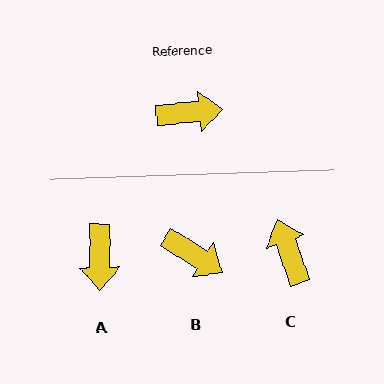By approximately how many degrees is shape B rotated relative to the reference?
Approximately 37 degrees clockwise.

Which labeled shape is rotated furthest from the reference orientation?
C, about 104 degrees away.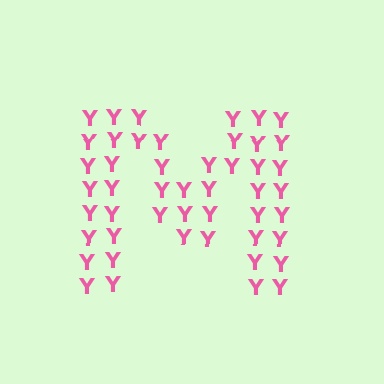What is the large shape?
The large shape is the letter M.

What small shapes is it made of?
It is made of small letter Y's.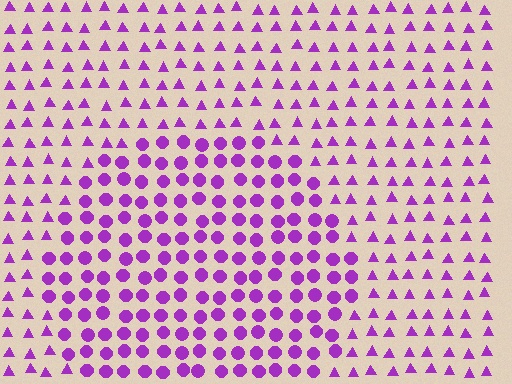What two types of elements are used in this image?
The image uses circles inside the circle region and triangles outside it.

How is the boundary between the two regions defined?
The boundary is defined by a change in element shape: circles inside vs. triangles outside. All elements share the same color and spacing.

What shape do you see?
I see a circle.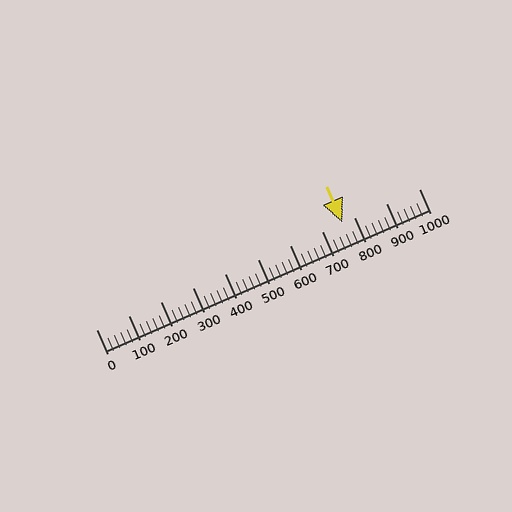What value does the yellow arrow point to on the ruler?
The yellow arrow points to approximately 762.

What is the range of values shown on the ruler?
The ruler shows values from 0 to 1000.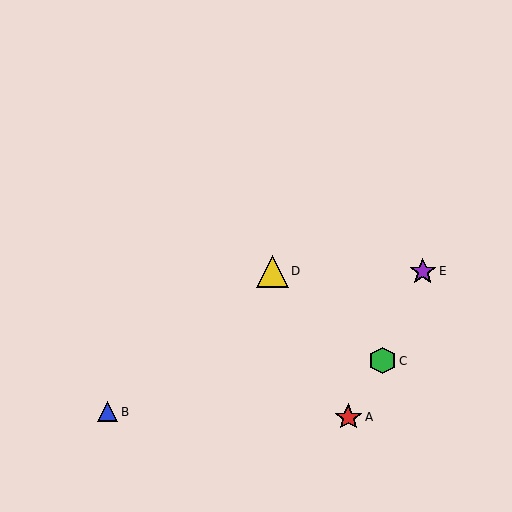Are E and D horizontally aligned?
Yes, both are at y≈271.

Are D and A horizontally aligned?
No, D is at y≈271 and A is at y≈417.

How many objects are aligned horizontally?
2 objects (D, E) are aligned horizontally.